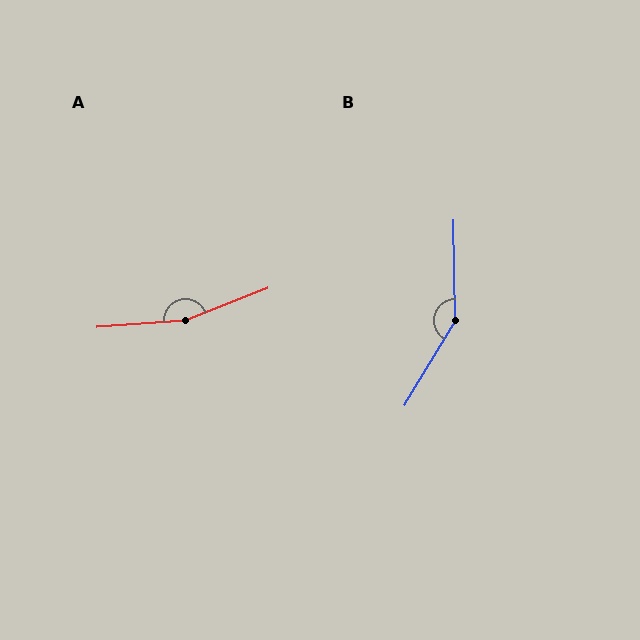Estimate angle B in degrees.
Approximately 149 degrees.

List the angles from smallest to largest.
B (149°), A (162°).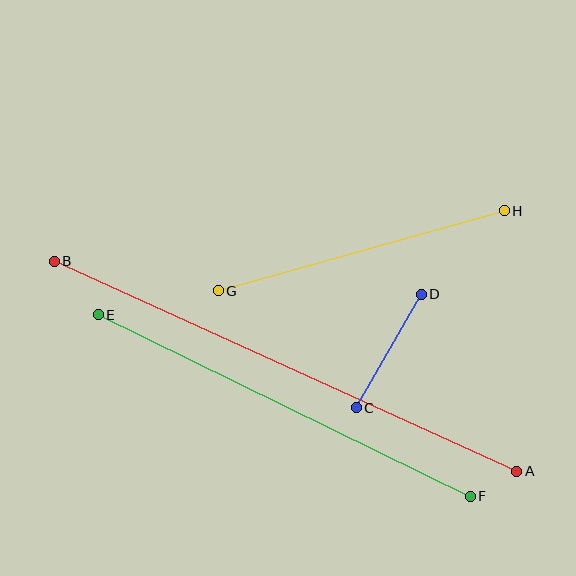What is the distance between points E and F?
The distance is approximately 414 pixels.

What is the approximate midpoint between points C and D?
The midpoint is at approximately (389, 351) pixels.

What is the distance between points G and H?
The distance is approximately 297 pixels.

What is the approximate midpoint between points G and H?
The midpoint is at approximately (361, 251) pixels.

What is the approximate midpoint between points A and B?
The midpoint is at approximately (285, 366) pixels.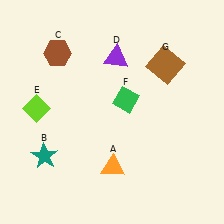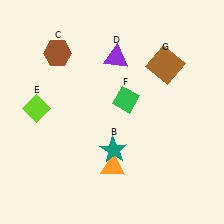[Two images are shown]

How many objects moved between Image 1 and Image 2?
1 object moved between the two images.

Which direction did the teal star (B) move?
The teal star (B) moved right.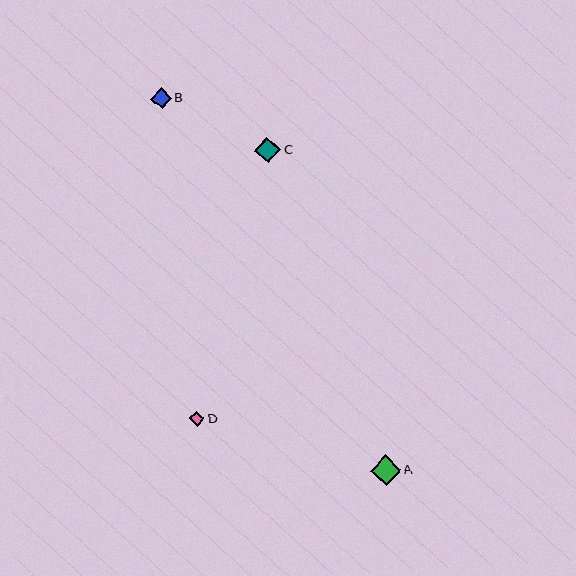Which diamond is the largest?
Diamond A is the largest with a size of approximately 30 pixels.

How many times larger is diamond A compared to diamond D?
Diamond A is approximately 2.0 times the size of diamond D.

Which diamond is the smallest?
Diamond D is the smallest with a size of approximately 15 pixels.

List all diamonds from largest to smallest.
From largest to smallest: A, C, B, D.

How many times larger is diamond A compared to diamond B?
Diamond A is approximately 1.5 times the size of diamond B.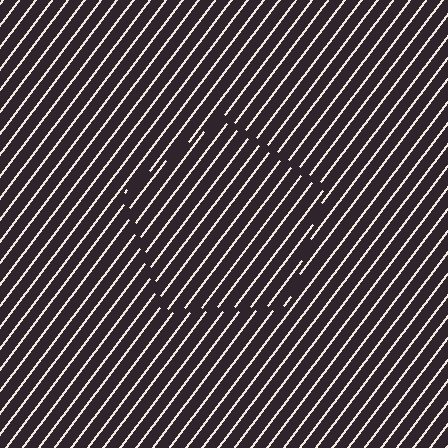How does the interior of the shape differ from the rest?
The interior of the shape contains the same grating, shifted by half a period — the contour is defined by the phase discontinuity where line-ends from the inner and outer gratings abut.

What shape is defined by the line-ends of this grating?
An illusory pentagon. The interior of the shape contains the same grating, shifted by half a period — the contour is defined by the phase discontinuity where line-ends from the inner and outer gratings abut.